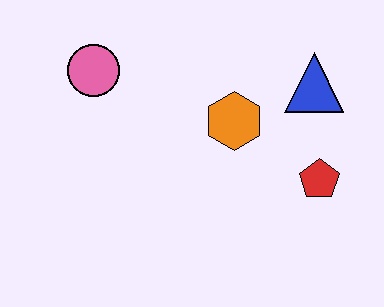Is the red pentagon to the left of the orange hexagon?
No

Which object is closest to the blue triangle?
The orange hexagon is closest to the blue triangle.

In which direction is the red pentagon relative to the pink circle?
The red pentagon is to the right of the pink circle.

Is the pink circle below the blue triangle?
No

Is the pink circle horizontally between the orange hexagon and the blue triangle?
No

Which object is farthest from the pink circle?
The red pentagon is farthest from the pink circle.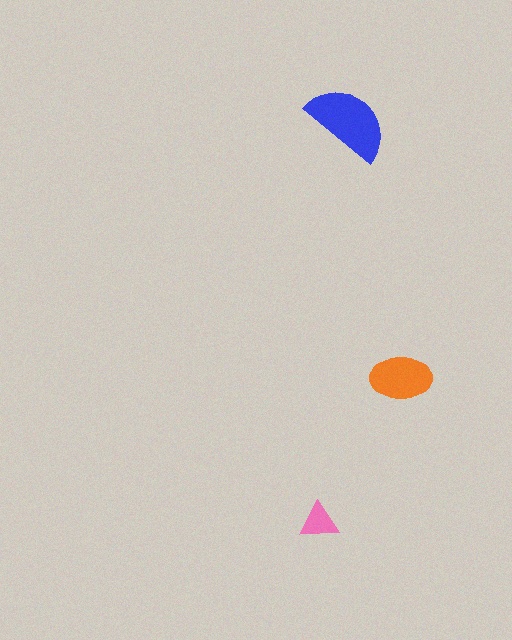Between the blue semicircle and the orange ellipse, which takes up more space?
The blue semicircle.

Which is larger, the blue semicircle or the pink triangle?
The blue semicircle.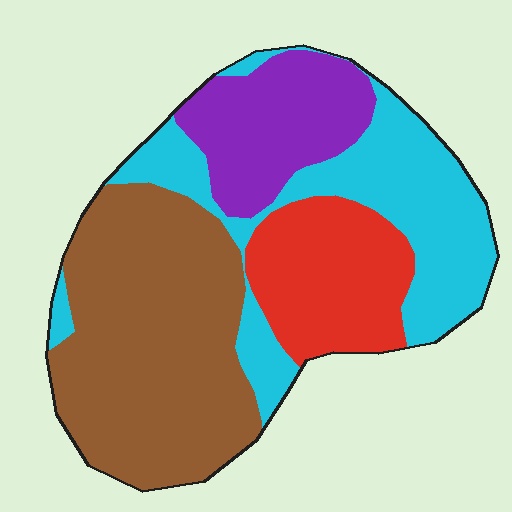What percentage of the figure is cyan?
Cyan covers 28% of the figure.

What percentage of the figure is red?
Red covers around 15% of the figure.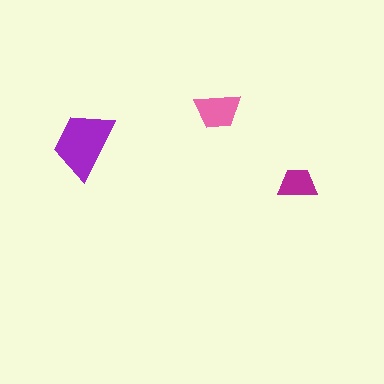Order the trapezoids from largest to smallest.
the purple one, the pink one, the magenta one.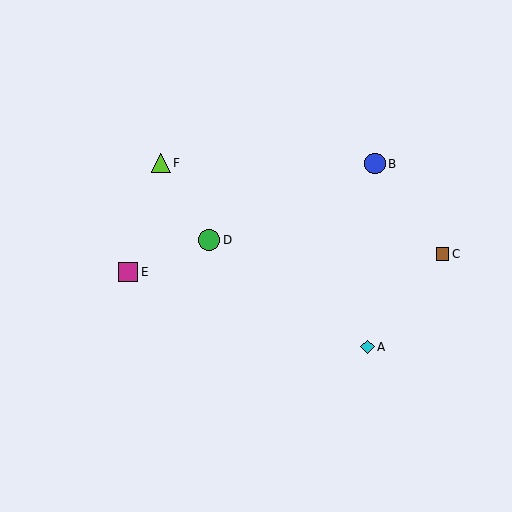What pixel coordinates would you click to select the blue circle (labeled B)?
Click at (375, 164) to select the blue circle B.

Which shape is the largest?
The green circle (labeled D) is the largest.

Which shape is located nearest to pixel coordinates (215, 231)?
The green circle (labeled D) at (209, 240) is nearest to that location.